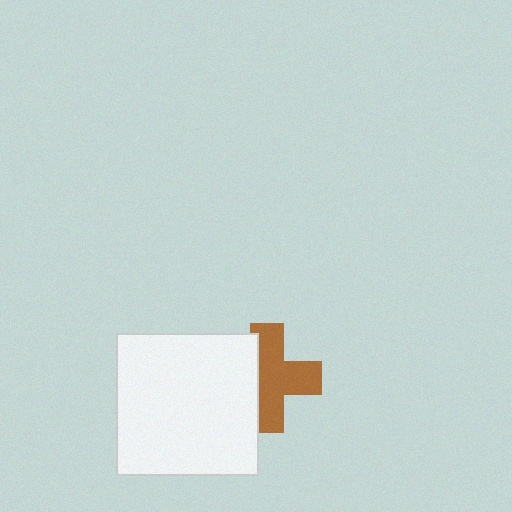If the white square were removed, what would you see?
You would see the complete brown cross.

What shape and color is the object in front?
The object in front is a white square.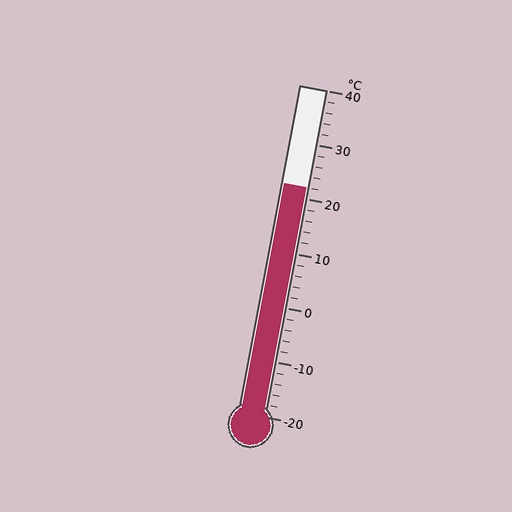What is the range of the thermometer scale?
The thermometer scale ranges from -20°C to 40°C.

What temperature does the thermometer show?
The thermometer shows approximately 22°C.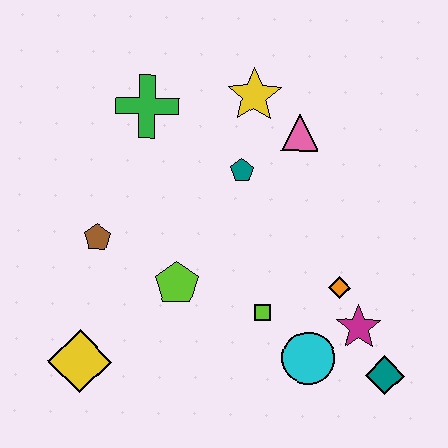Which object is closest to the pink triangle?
The yellow star is closest to the pink triangle.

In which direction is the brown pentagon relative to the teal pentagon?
The brown pentagon is to the left of the teal pentagon.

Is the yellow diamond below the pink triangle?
Yes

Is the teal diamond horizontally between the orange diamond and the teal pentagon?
No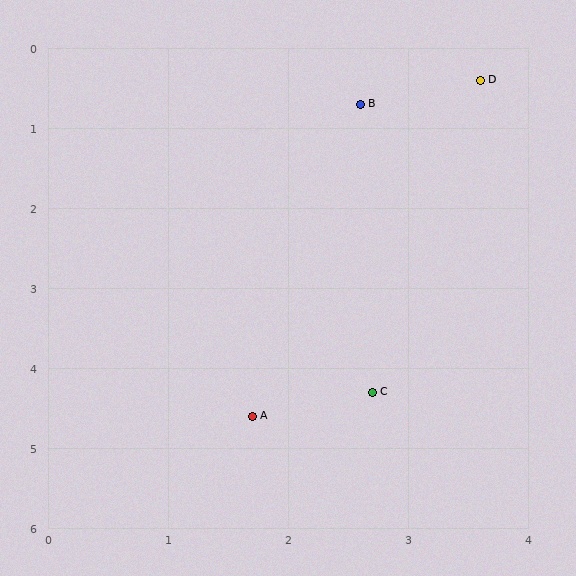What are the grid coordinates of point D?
Point D is at approximately (3.6, 0.4).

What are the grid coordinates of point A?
Point A is at approximately (1.7, 4.6).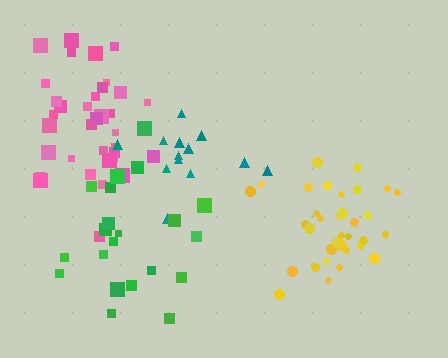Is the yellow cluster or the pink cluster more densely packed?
Yellow.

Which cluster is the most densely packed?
Yellow.